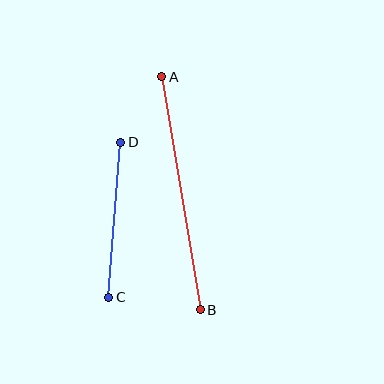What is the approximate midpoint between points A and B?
The midpoint is at approximately (181, 193) pixels.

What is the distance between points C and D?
The distance is approximately 155 pixels.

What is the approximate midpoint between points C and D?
The midpoint is at approximately (115, 220) pixels.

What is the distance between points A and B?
The distance is approximately 236 pixels.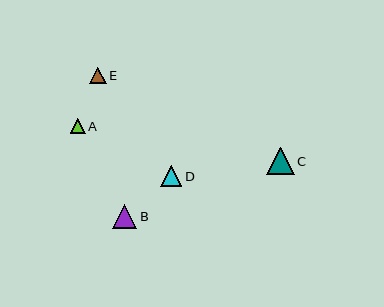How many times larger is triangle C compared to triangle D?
Triangle C is approximately 1.3 times the size of triangle D.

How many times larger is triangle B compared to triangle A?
Triangle B is approximately 1.6 times the size of triangle A.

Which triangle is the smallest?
Triangle A is the smallest with a size of approximately 15 pixels.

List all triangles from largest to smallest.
From largest to smallest: C, B, D, E, A.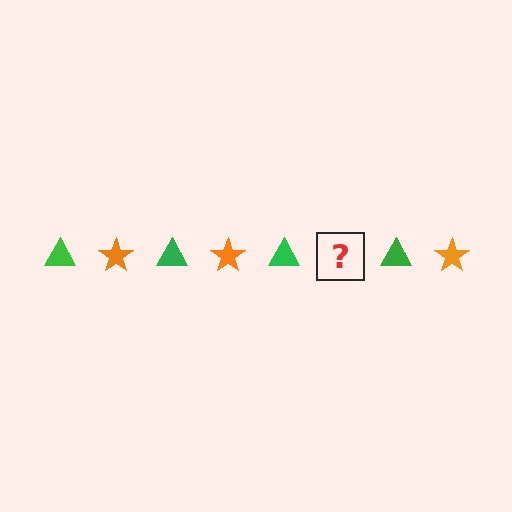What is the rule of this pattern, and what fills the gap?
The rule is that the pattern alternates between green triangle and orange star. The gap should be filled with an orange star.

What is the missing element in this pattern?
The missing element is an orange star.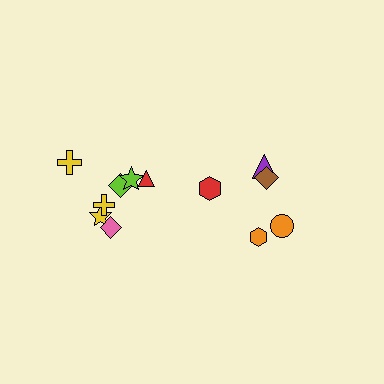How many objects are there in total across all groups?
There are 12 objects.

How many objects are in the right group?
There are 5 objects.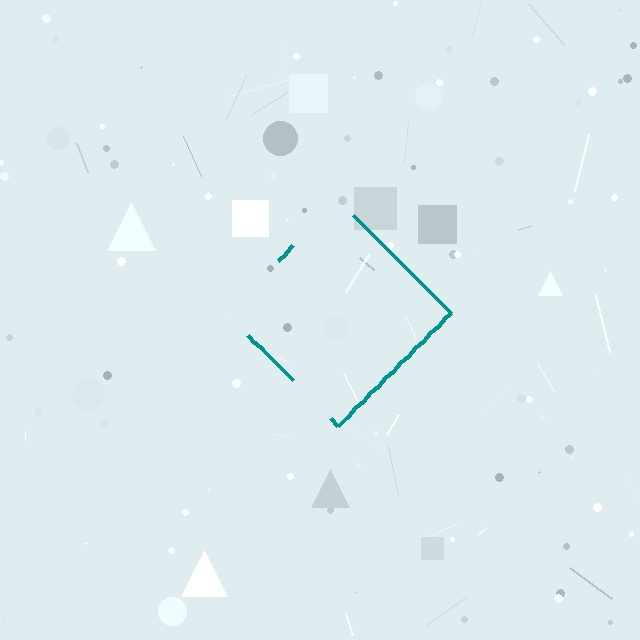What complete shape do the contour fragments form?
The contour fragments form a diamond.